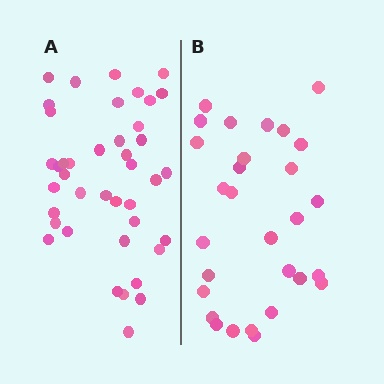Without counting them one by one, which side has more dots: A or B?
Region A (the left region) has more dots.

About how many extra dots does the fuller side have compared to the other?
Region A has roughly 12 or so more dots than region B.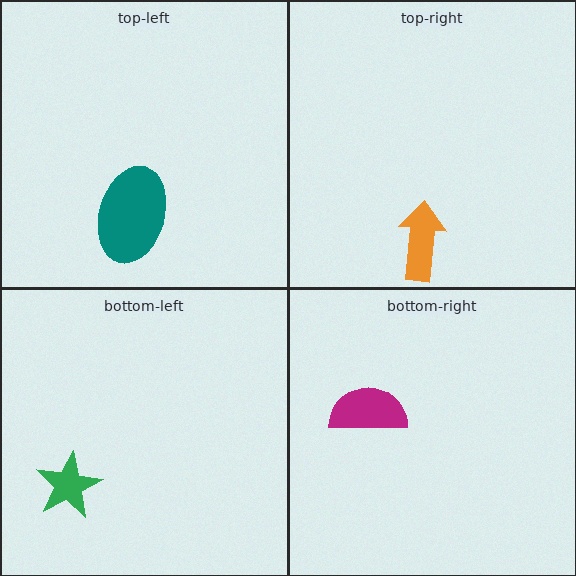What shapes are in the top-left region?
The teal ellipse.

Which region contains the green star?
The bottom-left region.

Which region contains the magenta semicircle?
The bottom-right region.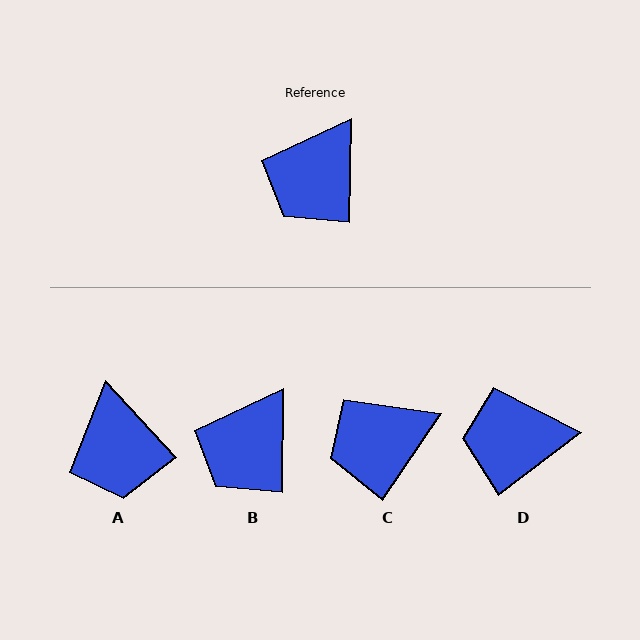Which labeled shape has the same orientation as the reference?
B.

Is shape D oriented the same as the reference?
No, it is off by about 52 degrees.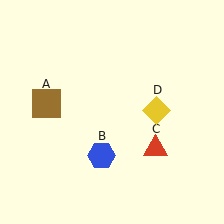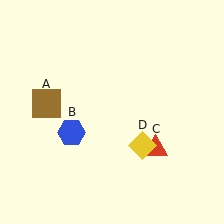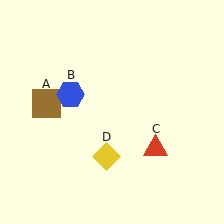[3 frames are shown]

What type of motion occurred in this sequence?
The blue hexagon (object B), yellow diamond (object D) rotated clockwise around the center of the scene.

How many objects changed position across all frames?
2 objects changed position: blue hexagon (object B), yellow diamond (object D).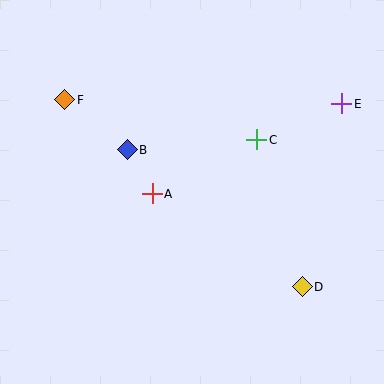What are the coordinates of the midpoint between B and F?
The midpoint between B and F is at (96, 125).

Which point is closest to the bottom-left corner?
Point A is closest to the bottom-left corner.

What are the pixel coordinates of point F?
Point F is at (65, 100).